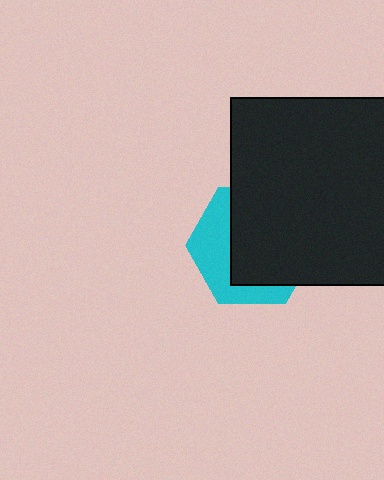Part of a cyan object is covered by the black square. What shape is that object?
It is a hexagon.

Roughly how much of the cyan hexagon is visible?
A small part of it is visible (roughly 37%).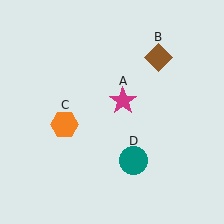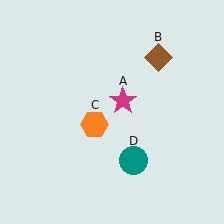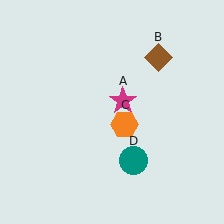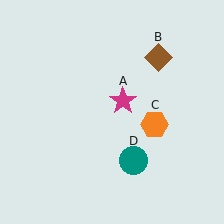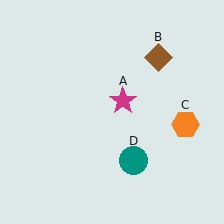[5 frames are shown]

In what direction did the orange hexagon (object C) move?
The orange hexagon (object C) moved right.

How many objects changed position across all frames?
1 object changed position: orange hexagon (object C).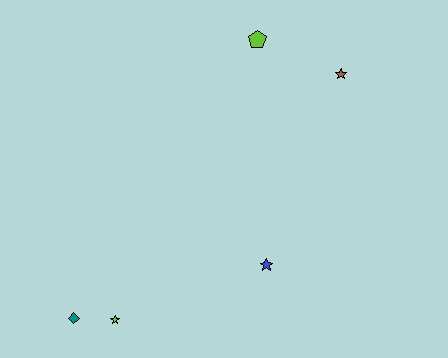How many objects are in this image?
There are 5 objects.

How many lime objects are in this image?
There are 2 lime objects.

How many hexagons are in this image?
There are no hexagons.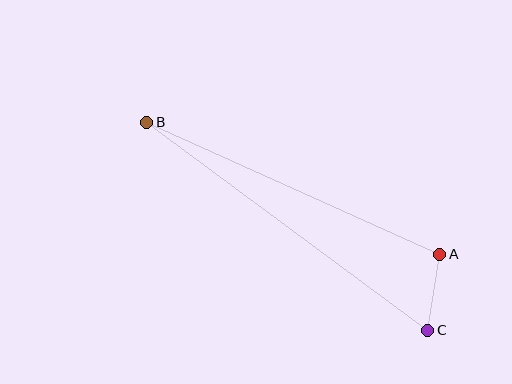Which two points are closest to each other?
Points A and C are closest to each other.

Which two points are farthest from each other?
Points B and C are farthest from each other.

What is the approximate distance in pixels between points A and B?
The distance between A and B is approximately 322 pixels.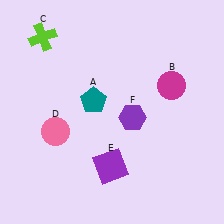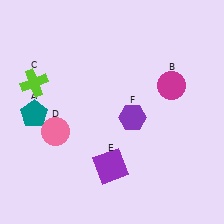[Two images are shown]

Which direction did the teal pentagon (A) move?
The teal pentagon (A) moved left.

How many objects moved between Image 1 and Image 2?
2 objects moved between the two images.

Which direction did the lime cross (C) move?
The lime cross (C) moved down.